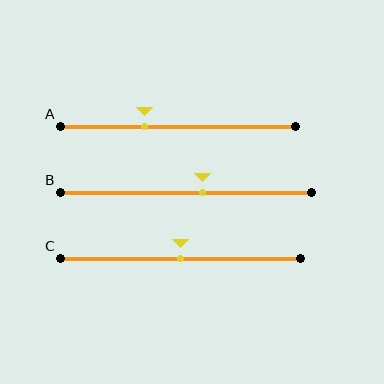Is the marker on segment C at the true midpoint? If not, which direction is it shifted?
Yes, the marker on segment C is at the true midpoint.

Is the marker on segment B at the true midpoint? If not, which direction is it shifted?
No, the marker on segment B is shifted to the right by about 7% of the segment length.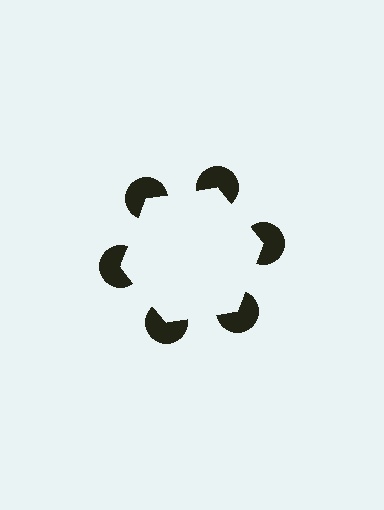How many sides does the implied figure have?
6 sides.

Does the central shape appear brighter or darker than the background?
It typically appears slightly brighter than the background, even though no actual brightness change is drawn.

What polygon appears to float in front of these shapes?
An illusory hexagon — its edges are inferred from the aligned wedge cuts in the pac-man discs, not physically drawn.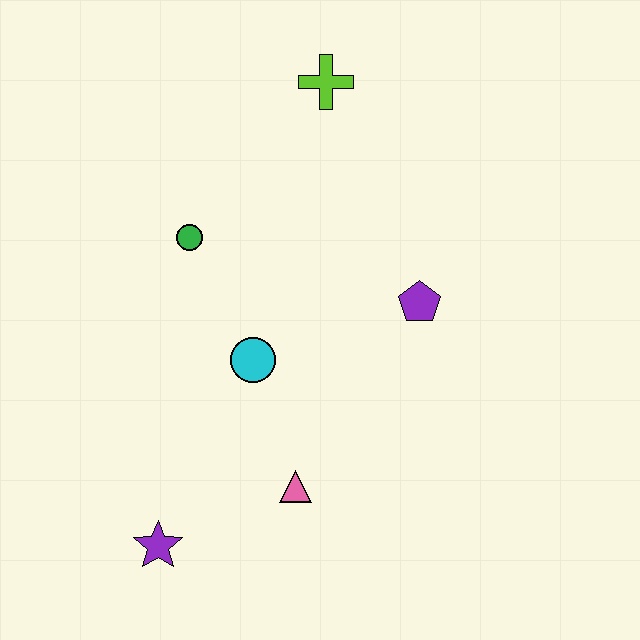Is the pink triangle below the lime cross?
Yes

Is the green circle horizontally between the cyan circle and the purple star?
Yes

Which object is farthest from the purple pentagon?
The purple star is farthest from the purple pentagon.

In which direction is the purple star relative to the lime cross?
The purple star is below the lime cross.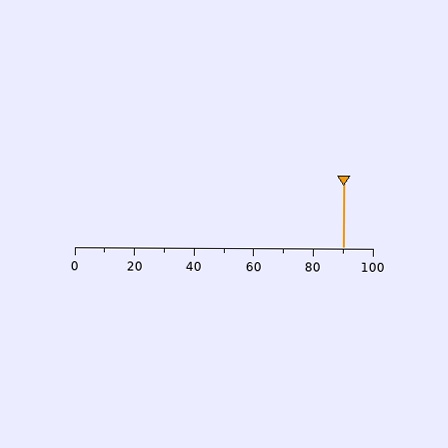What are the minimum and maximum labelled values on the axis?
The axis runs from 0 to 100.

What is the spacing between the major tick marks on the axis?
The major ticks are spaced 20 apart.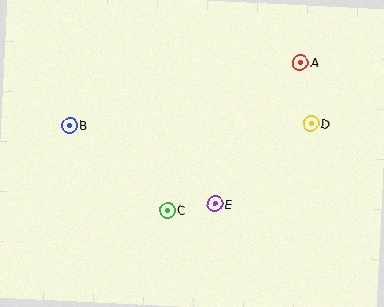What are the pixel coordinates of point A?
Point A is at (300, 62).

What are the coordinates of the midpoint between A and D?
The midpoint between A and D is at (306, 93).